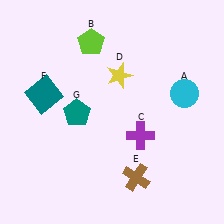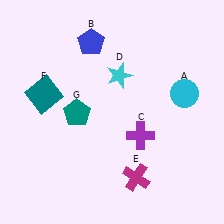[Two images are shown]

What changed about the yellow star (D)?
In Image 1, D is yellow. In Image 2, it changed to cyan.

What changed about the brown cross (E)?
In Image 1, E is brown. In Image 2, it changed to magenta.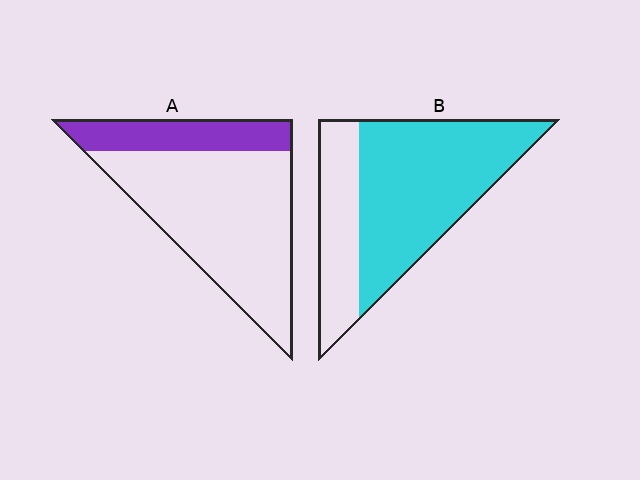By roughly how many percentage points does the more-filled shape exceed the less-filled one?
By roughly 45 percentage points (B over A).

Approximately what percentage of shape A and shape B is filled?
A is approximately 25% and B is approximately 70%.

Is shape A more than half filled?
No.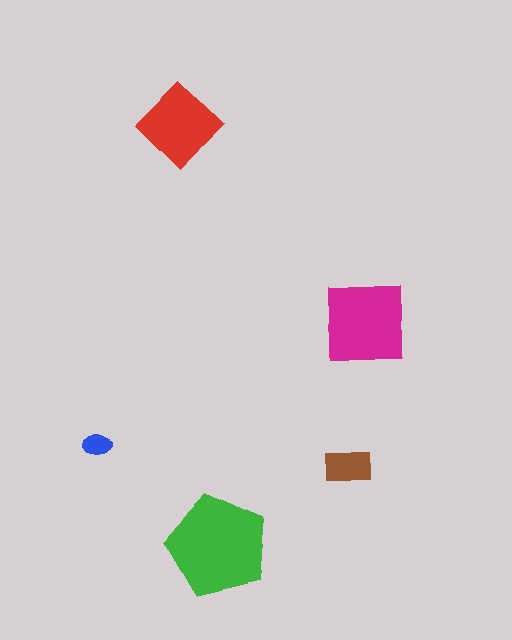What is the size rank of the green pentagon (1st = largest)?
1st.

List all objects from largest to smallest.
The green pentagon, the magenta square, the red diamond, the brown rectangle, the blue ellipse.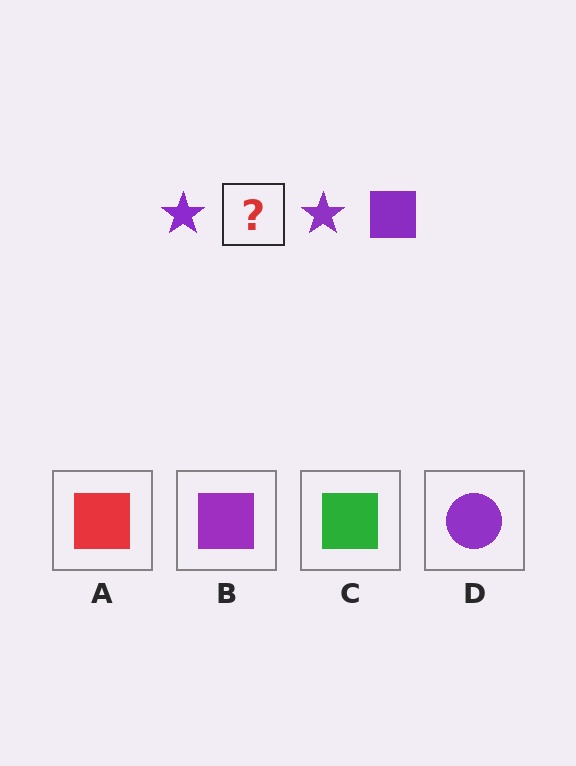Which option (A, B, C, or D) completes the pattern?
B.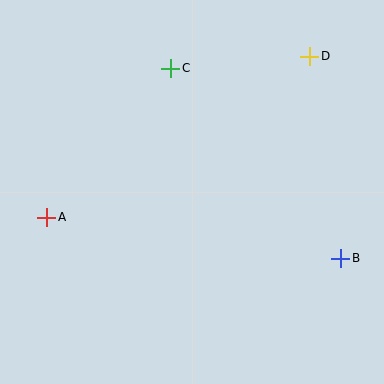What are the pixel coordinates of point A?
Point A is at (47, 217).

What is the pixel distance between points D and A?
The distance between D and A is 308 pixels.